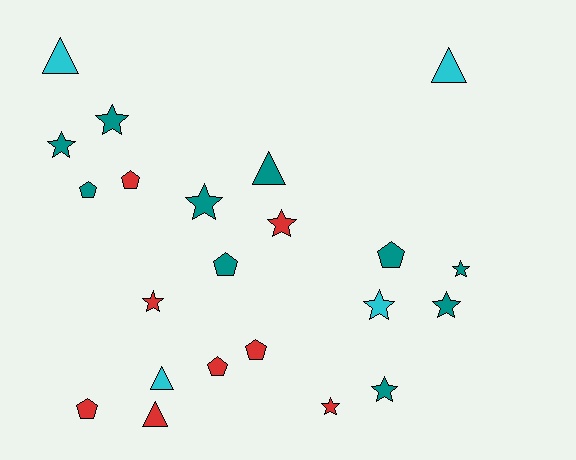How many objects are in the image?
There are 22 objects.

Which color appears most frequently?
Teal, with 10 objects.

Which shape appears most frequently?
Star, with 10 objects.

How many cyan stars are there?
There is 1 cyan star.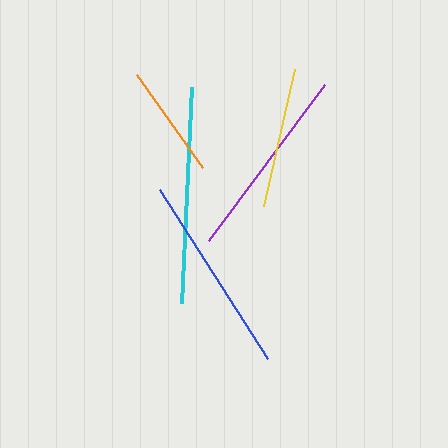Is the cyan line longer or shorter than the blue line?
The cyan line is longer than the blue line.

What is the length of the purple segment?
The purple segment is approximately 194 pixels long.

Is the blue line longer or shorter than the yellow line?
The blue line is longer than the yellow line.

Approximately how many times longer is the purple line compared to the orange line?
The purple line is approximately 1.7 times the length of the orange line.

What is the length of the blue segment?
The blue segment is approximately 201 pixels long.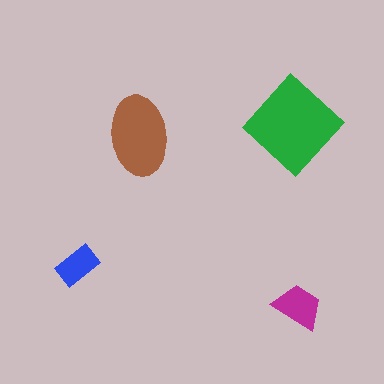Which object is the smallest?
The blue rectangle.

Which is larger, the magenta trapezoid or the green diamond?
The green diamond.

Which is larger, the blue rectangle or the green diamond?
The green diamond.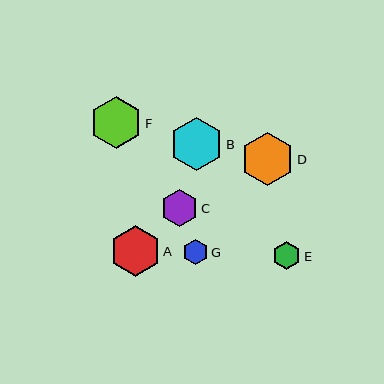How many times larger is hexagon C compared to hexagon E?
Hexagon C is approximately 1.3 times the size of hexagon E.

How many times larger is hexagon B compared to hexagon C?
Hexagon B is approximately 1.4 times the size of hexagon C.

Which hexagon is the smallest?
Hexagon G is the smallest with a size of approximately 25 pixels.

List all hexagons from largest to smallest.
From largest to smallest: B, D, F, A, C, E, G.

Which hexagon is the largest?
Hexagon B is the largest with a size of approximately 53 pixels.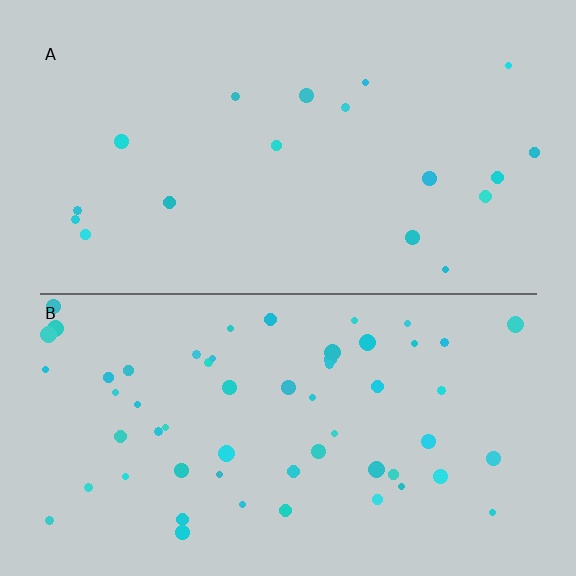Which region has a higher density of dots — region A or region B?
B (the bottom).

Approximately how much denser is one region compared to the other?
Approximately 3.2× — region B over region A.